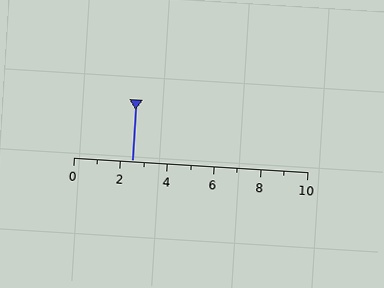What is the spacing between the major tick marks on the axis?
The major ticks are spaced 2 apart.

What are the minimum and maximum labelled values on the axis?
The axis runs from 0 to 10.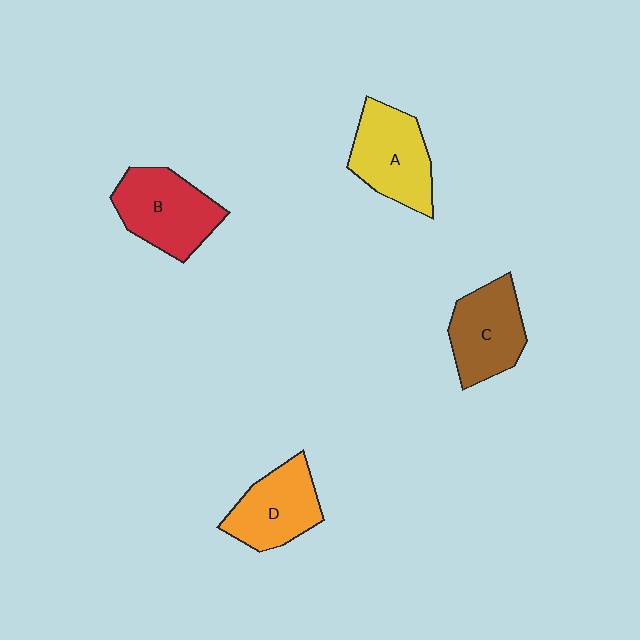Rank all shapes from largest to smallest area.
From largest to smallest: B (red), A (yellow), C (brown), D (orange).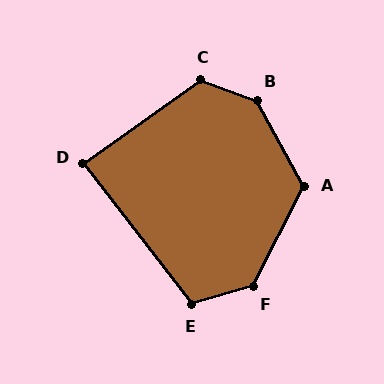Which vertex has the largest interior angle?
B, at approximately 139 degrees.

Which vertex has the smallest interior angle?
D, at approximately 88 degrees.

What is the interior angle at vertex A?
Approximately 124 degrees (obtuse).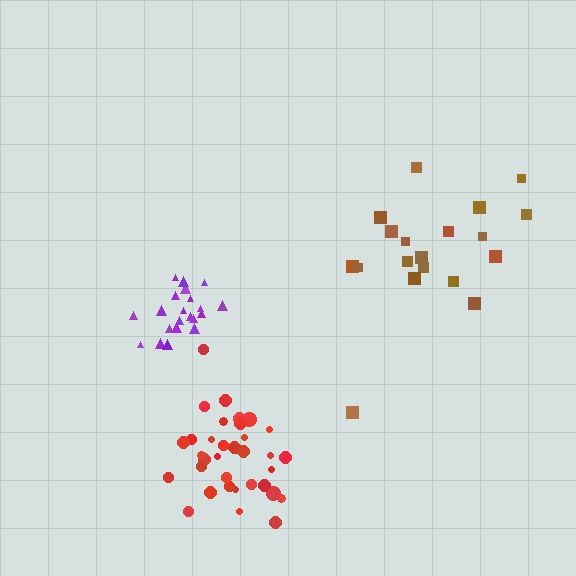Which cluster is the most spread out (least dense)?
Brown.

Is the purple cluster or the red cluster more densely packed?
Purple.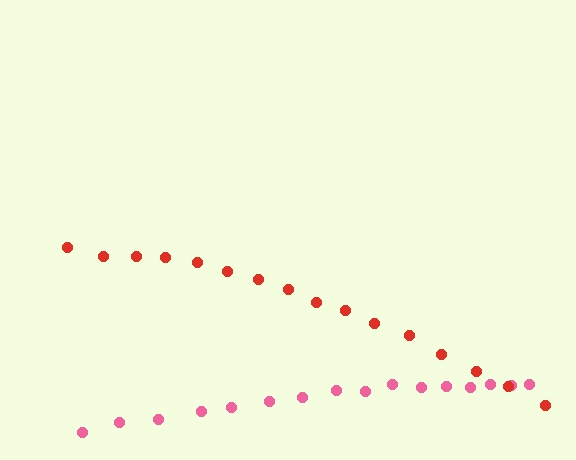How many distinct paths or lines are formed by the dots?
There are 2 distinct paths.